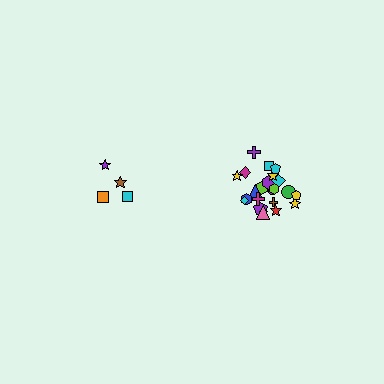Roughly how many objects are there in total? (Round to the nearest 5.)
Roughly 30 objects in total.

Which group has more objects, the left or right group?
The right group.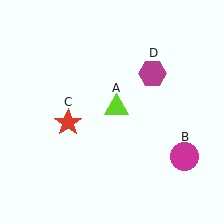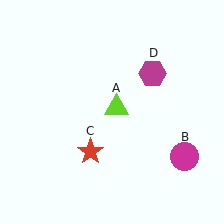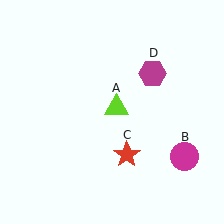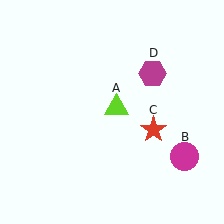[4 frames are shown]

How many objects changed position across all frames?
1 object changed position: red star (object C).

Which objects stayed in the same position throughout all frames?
Lime triangle (object A) and magenta circle (object B) and magenta hexagon (object D) remained stationary.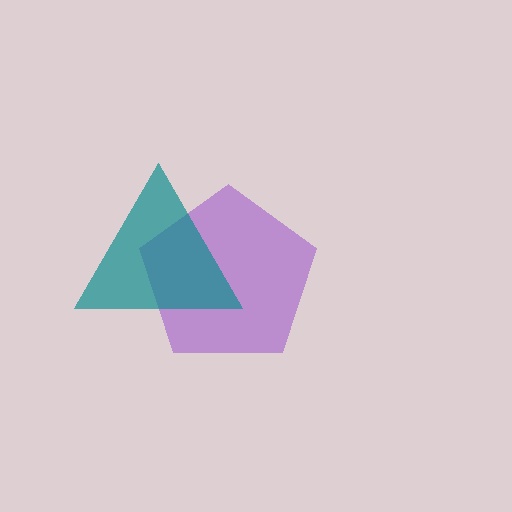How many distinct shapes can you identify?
There are 2 distinct shapes: a purple pentagon, a teal triangle.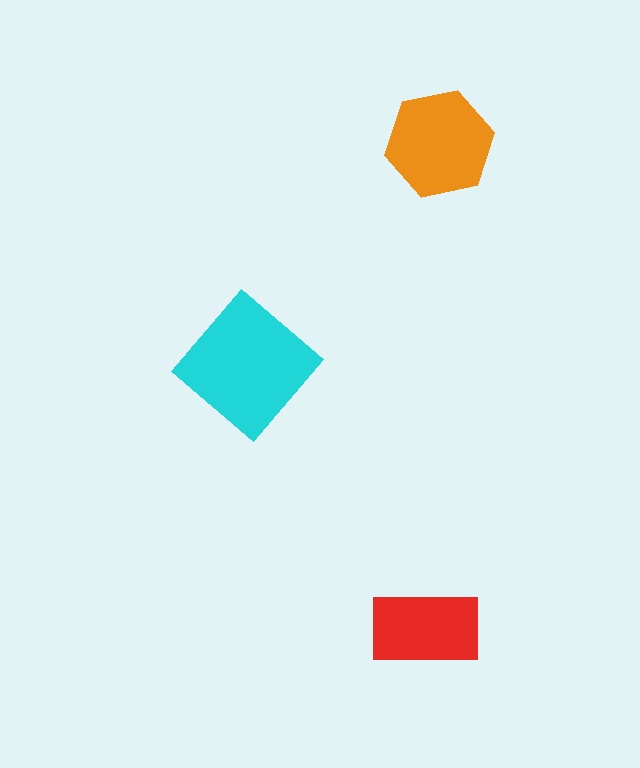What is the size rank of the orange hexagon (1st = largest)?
2nd.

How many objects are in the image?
There are 3 objects in the image.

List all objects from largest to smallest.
The cyan diamond, the orange hexagon, the red rectangle.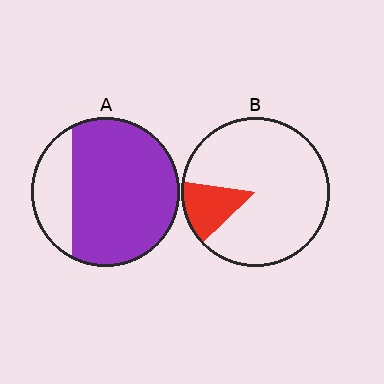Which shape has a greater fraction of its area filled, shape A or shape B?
Shape A.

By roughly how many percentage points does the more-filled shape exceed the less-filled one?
By roughly 65 percentage points (A over B).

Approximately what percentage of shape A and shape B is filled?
A is approximately 80% and B is approximately 15%.